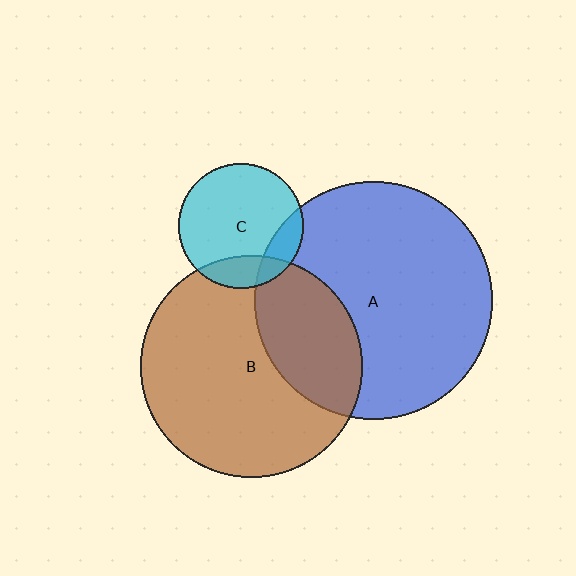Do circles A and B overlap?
Yes.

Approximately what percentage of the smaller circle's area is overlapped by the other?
Approximately 30%.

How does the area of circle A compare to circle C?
Approximately 3.6 times.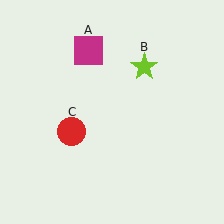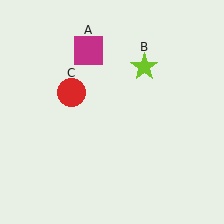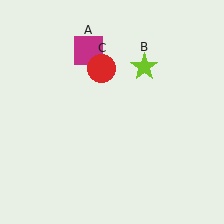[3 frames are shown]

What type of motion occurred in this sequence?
The red circle (object C) rotated clockwise around the center of the scene.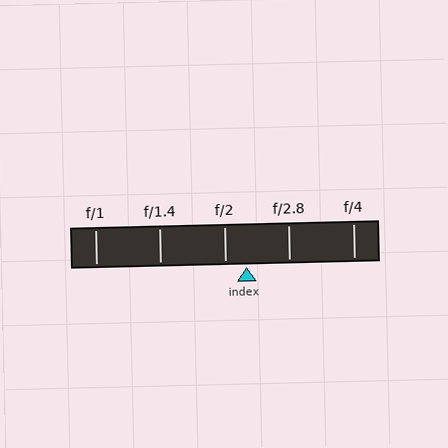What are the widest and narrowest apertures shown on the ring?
The widest aperture shown is f/1 and the narrowest is f/4.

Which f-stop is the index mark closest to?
The index mark is closest to f/2.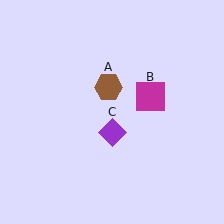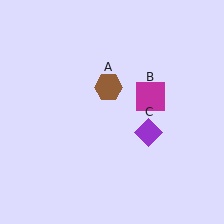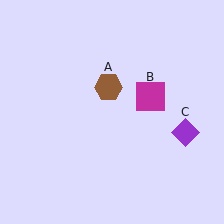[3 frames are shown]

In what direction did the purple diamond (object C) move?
The purple diamond (object C) moved right.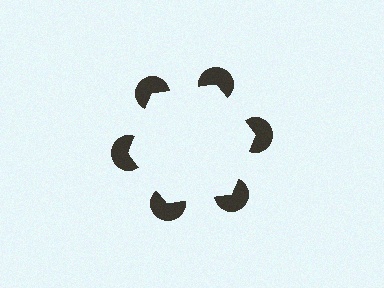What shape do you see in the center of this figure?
An illusory hexagon — its edges are inferred from the aligned wedge cuts in the pac-man discs, not physically drawn.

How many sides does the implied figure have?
6 sides.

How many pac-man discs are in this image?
There are 6 — one at each vertex of the illusory hexagon.